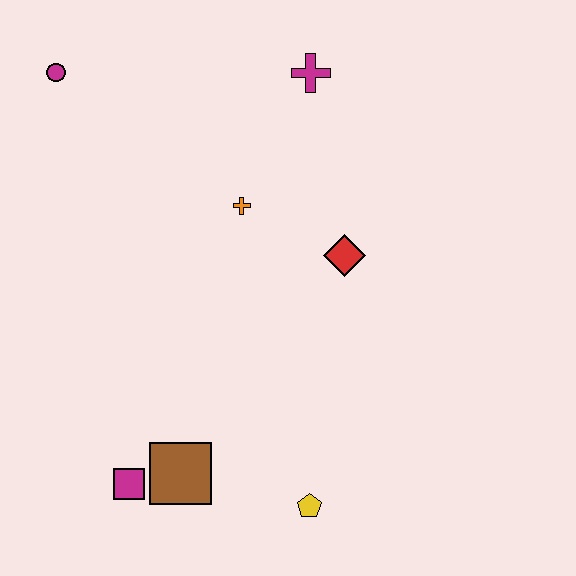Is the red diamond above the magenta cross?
No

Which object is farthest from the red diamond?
The magenta circle is farthest from the red diamond.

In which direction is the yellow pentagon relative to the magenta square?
The yellow pentagon is to the right of the magenta square.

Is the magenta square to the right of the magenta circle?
Yes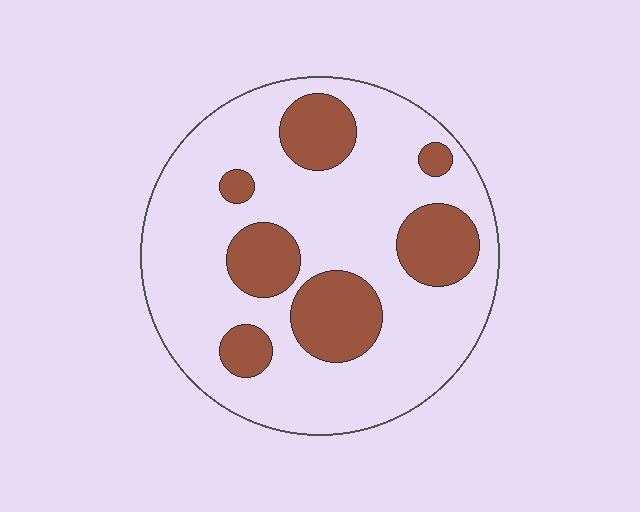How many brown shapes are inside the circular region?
7.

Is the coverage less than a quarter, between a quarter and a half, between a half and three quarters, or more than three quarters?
Between a quarter and a half.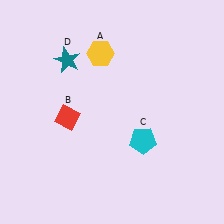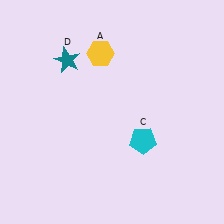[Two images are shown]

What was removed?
The red diamond (B) was removed in Image 2.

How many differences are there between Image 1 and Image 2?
There is 1 difference between the two images.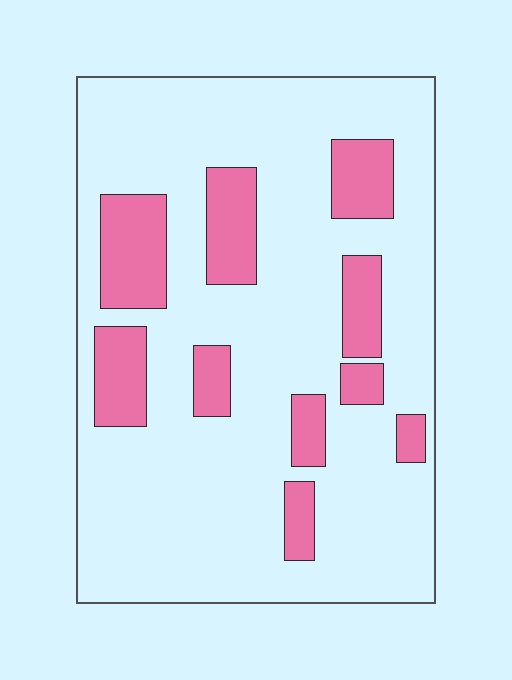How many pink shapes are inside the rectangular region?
10.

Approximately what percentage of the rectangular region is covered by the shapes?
Approximately 20%.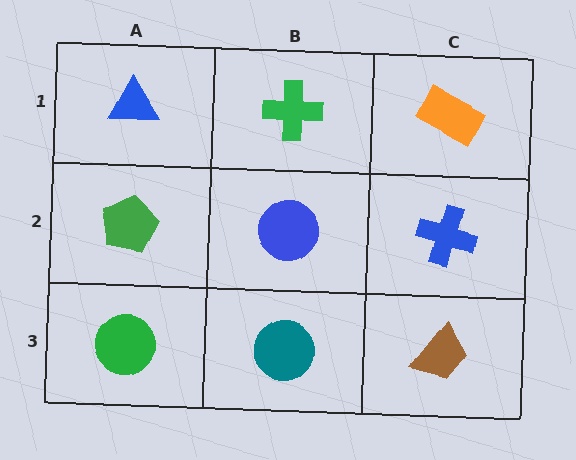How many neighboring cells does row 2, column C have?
3.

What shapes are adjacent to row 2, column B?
A green cross (row 1, column B), a teal circle (row 3, column B), a green pentagon (row 2, column A), a blue cross (row 2, column C).